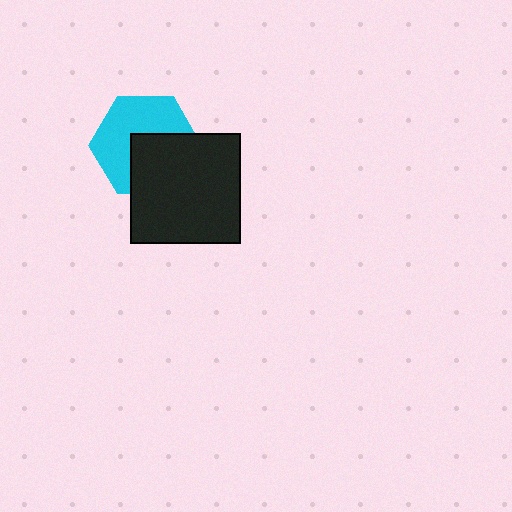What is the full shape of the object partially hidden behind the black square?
The partially hidden object is a cyan hexagon.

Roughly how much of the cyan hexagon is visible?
About half of it is visible (roughly 56%).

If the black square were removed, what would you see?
You would see the complete cyan hexagon.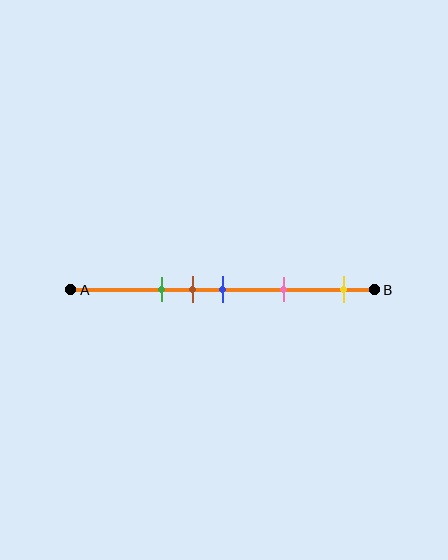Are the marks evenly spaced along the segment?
No, the marks are not evenly spaced.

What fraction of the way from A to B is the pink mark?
The pink mark is approximately 70% (0.7) of the way from A to B.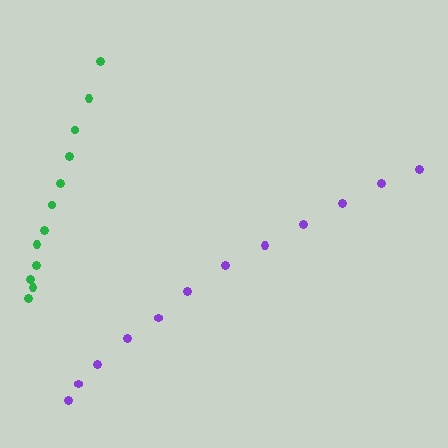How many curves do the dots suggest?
There are 2 distinct paths.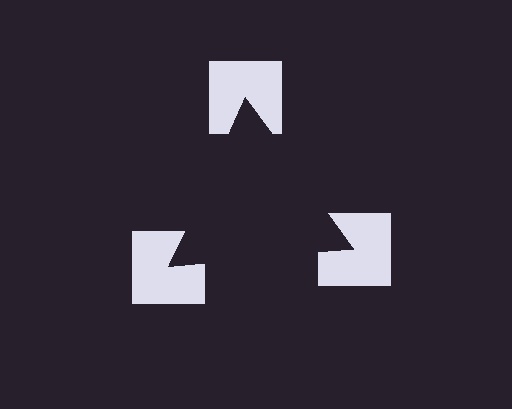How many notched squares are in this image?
There are 3 — one at each vertex of the illusory triangle.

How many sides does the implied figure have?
3 sides.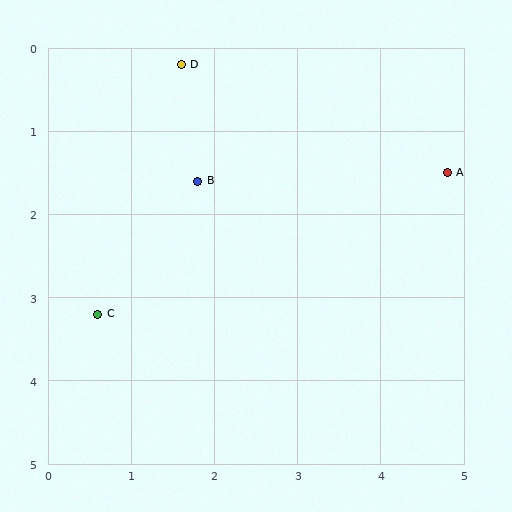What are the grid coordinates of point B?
Point B is at approximately (1.8, 1.6).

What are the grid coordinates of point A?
Point A is at approximately (4.8, 1.5).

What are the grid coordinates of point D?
Point D is at approximately (1.6, 0.2).